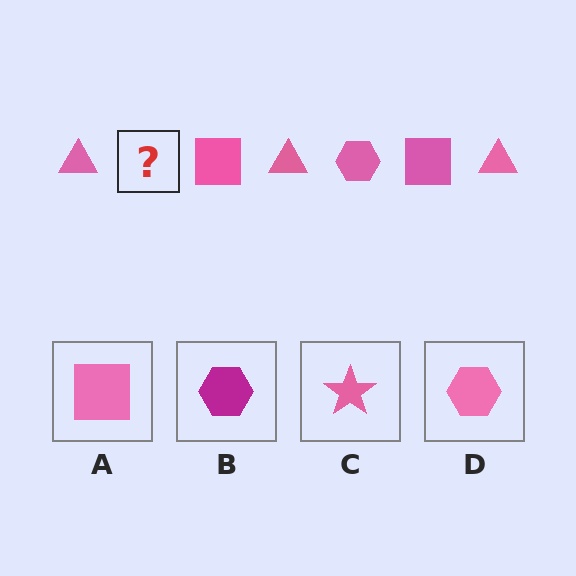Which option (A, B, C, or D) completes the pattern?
D.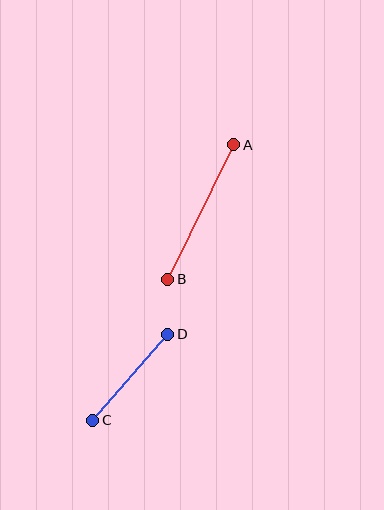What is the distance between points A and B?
The distance is approximately 150 pixels.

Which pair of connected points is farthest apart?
Points A and B are farthest apart.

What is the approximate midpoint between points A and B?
The midpoint is at approximately (201, 212) pixels.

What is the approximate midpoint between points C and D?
The midpoint is at approximately (130, 377) pixels.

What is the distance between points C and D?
The distance is approximately 114 pixels.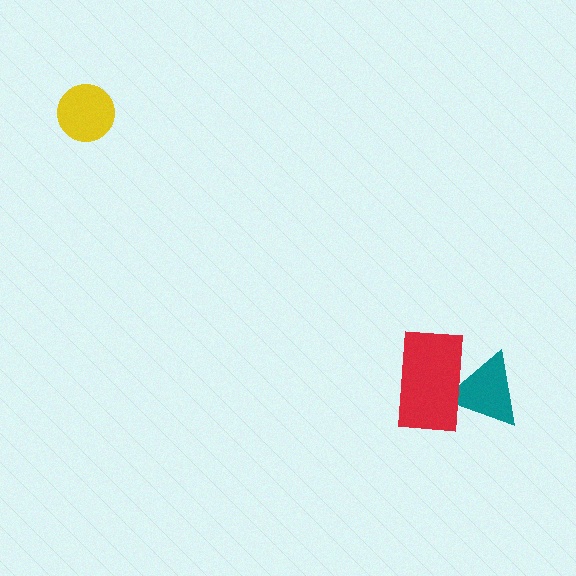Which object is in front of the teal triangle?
The red rectangle is in front of the teal triangle.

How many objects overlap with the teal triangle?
1 object overlaps with the teal triangle.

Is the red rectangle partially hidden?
No, no other shape covers it.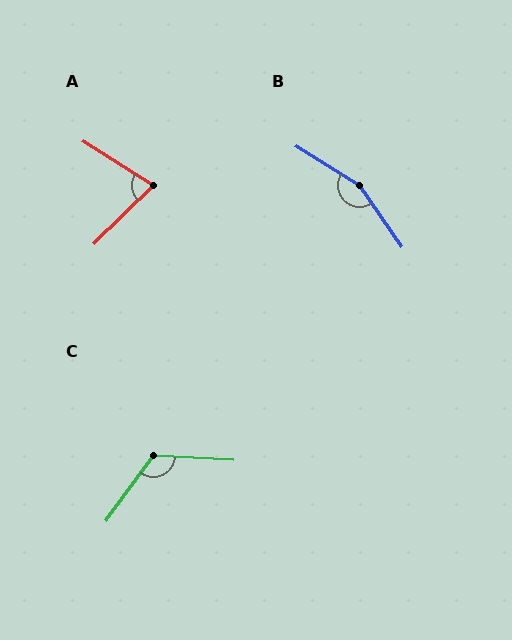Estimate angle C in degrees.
Approximately 123 degrees.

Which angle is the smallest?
A, at approximately 77 degrees.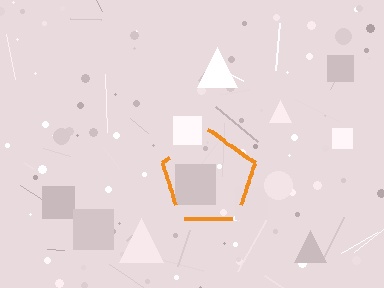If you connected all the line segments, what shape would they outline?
They would outline a pentagon.